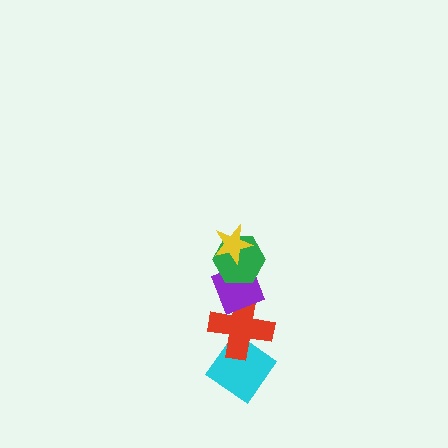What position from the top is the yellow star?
The yellow star is 1st from the top.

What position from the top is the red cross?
The red cross is 4th from the top.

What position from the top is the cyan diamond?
The cyan diamond is 5th from the top.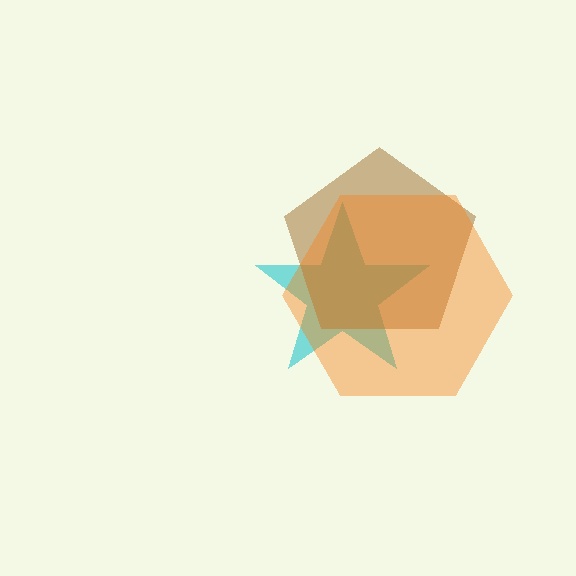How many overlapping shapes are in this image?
There are 3 overlapping shapes in the image.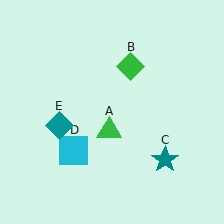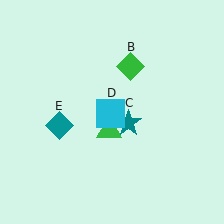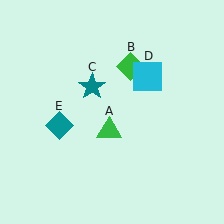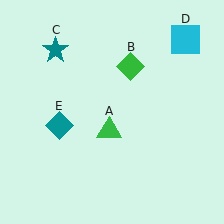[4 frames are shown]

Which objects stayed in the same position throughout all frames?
Green triangle (object A) and green diamond (object B) and teal diamond (object E) remained stationary.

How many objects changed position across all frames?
2 objects changed position: teal star (object C), cyan square (object D).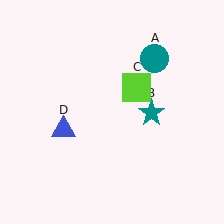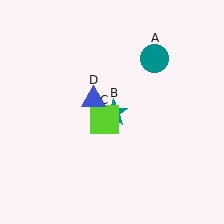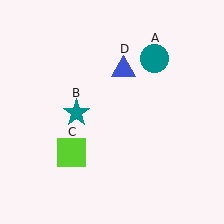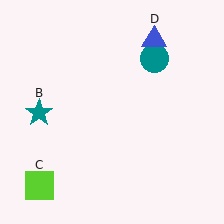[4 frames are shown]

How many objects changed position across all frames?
3 objects changed position: teal star (object B), lime square (object C), blue triangle (object D).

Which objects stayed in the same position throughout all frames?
Teal circle (object A) remained stationary.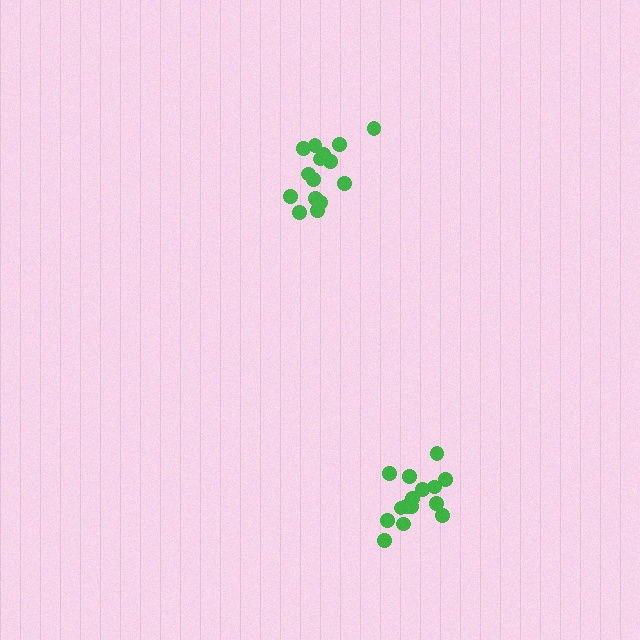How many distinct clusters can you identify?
There are 2 distinct clusters.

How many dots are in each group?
Group 1: 16 dots, Group 2: 15 dots (31 total).